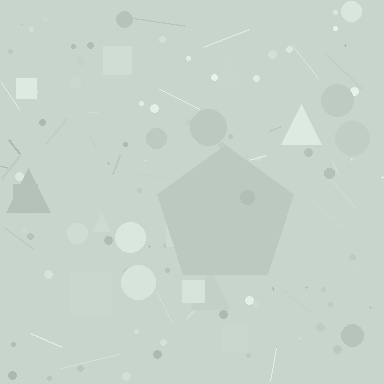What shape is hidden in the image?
A pentagon is hidden in the image.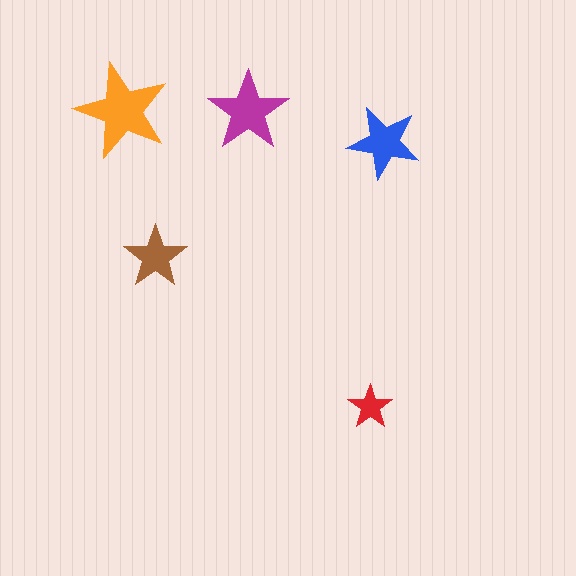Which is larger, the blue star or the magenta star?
The magenta one.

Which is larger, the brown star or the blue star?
The blue one.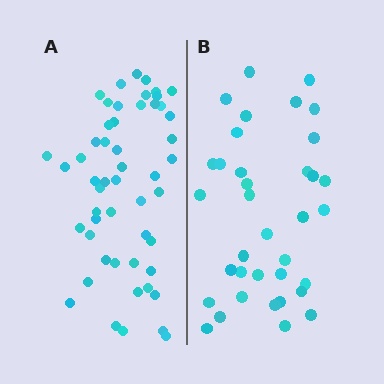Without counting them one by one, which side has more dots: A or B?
Region A (the left region) has more dots.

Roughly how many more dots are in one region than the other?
Region A has approximately 15 more dots than region B.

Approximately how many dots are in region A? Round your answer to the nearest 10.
About 50 dots. (The exact count is 52, which rounds to 50.)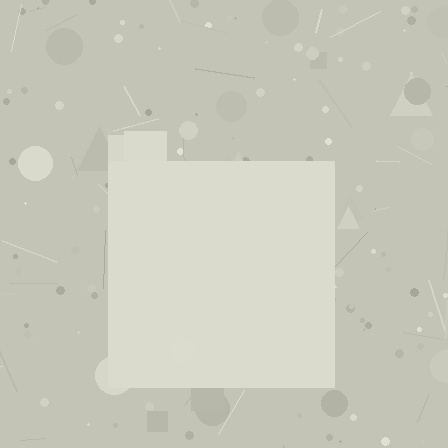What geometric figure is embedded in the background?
A square is embedded in the background.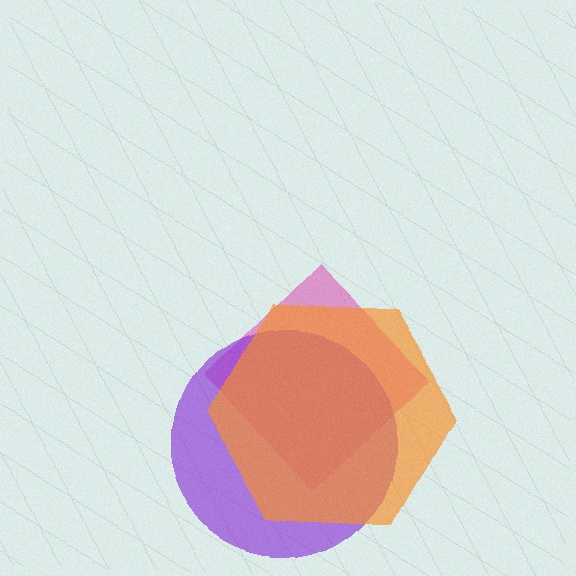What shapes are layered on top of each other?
The layered shapes are: a pink diamond, a purple circle, an orange hexagon.